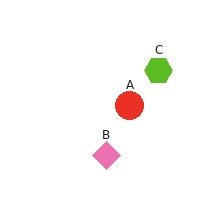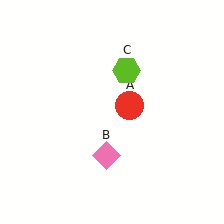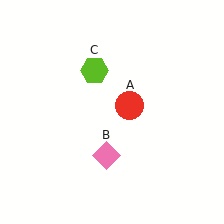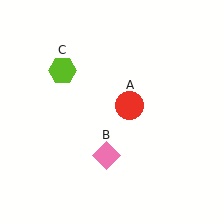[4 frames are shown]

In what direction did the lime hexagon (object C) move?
The lime hexagon (object C) moved left.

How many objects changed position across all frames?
1 object changed position: lime hexagon (object C).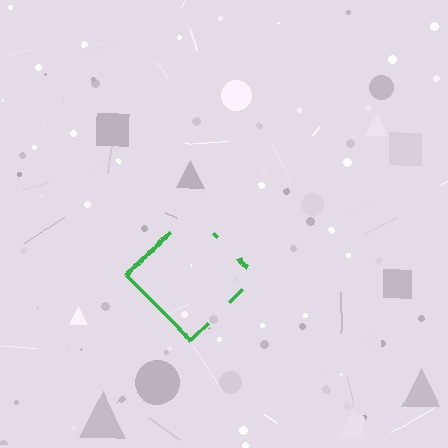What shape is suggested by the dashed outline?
The dashed outline suggests a diamond.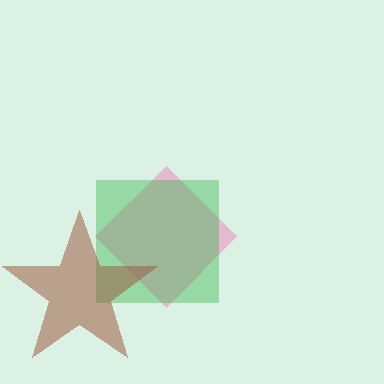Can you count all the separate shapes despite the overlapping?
Yes, there are 3 separate shapes.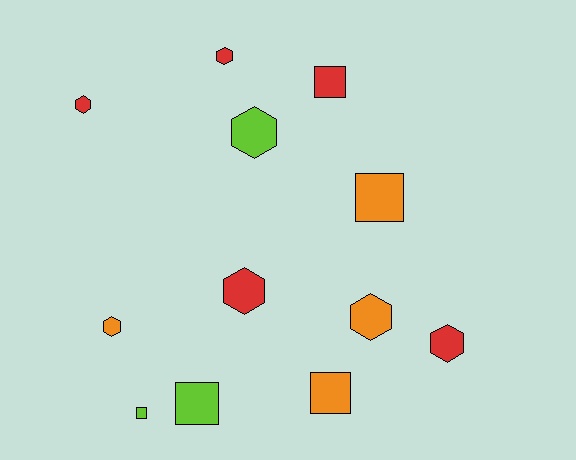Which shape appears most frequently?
Hexagon, with 7 objects.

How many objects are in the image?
There are 12 objects.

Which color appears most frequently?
Red, with 5 objects.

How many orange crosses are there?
There are no orange crosses.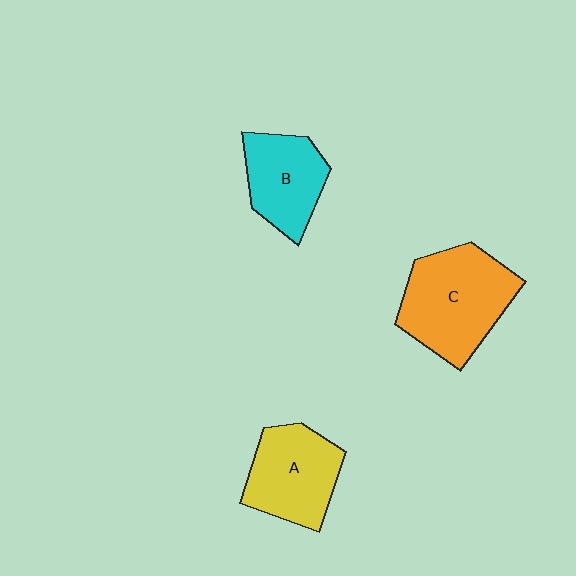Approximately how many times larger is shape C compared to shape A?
Approximately 1.3 times.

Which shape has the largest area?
Shape C (orange).